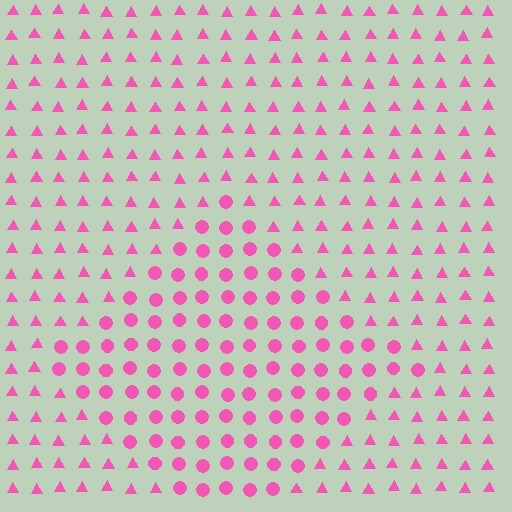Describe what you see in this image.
The image is filled with small pink elements arranged in a uniform grid. A diamond-shaped region contains circles, while the surrounding area contains triangles. The boundary is defined purely by the change in element shape.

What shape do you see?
I see a diamond.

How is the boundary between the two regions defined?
The boundary is defined by a change in element shape: circles inside vs. triangles outside. All elements share the same color and spacing.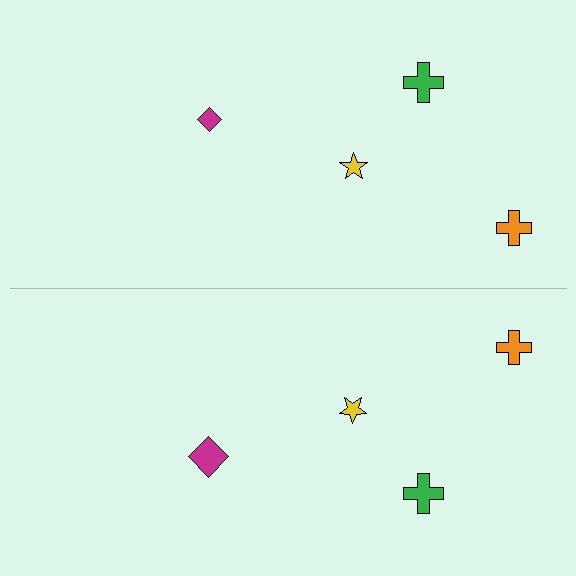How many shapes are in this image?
There are 8 shapes in this image.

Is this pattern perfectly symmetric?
No, the pattern is not perfectly symmetric. The magenta diamond on the bottom side has a different size than its mirror counterpart.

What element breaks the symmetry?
The magenta diamond on the bottom side has a different size than its mirror counterpart.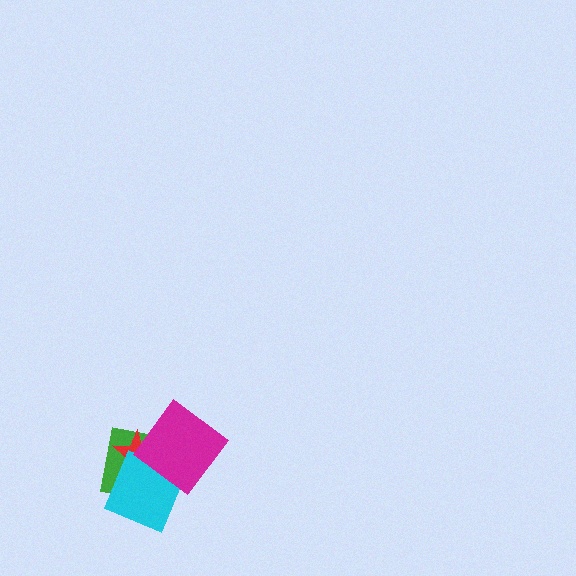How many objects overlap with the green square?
3 objects overlap with the green square.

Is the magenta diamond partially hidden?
No, no other shape covers it.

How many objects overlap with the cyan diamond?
3 objects overlap with the cyan diamond.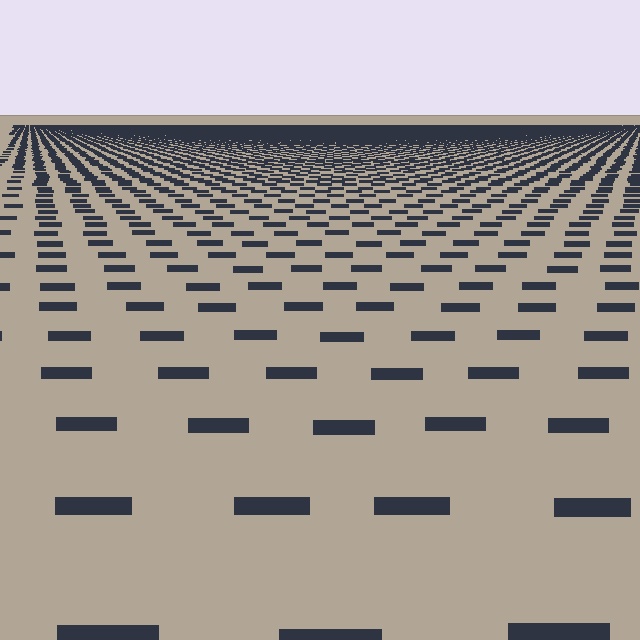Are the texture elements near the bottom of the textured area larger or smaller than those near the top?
Larger. Near the bottom, elements are closer to the viewer and appear at a bigger on-screen size.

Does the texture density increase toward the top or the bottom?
Density increases toward the top.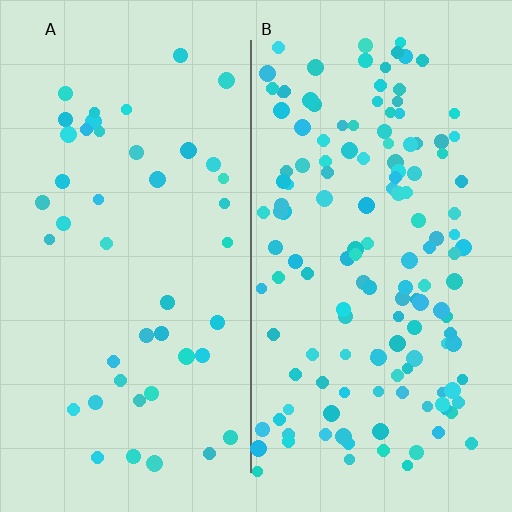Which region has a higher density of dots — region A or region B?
B (the right).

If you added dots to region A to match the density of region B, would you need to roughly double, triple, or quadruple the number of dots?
Approximately triple.